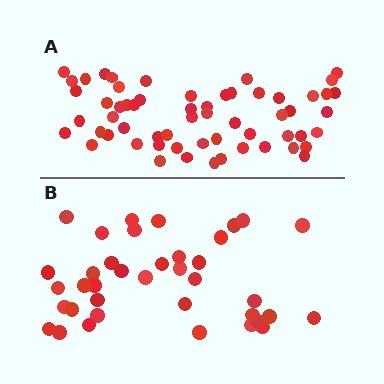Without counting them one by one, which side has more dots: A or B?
Region A (the top region) has more dots.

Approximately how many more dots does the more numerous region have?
Region A has approximately 20 more dots than region B.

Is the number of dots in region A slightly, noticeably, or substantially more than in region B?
Region A has substantially more. The ratio is roughly 1.6 to 1.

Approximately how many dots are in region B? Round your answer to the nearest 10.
About 40 dots. (The exact count is 38, which rounds to 40.)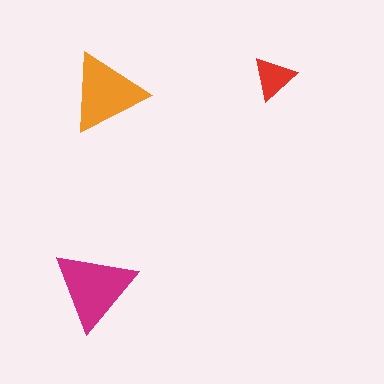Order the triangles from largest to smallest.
the magenta one, the orange one, the red one.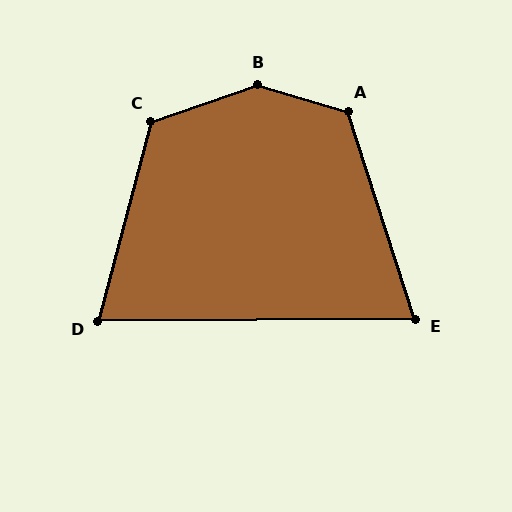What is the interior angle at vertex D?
Approximately 75 degrees (acute).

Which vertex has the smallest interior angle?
E, at approximately 73 degrees.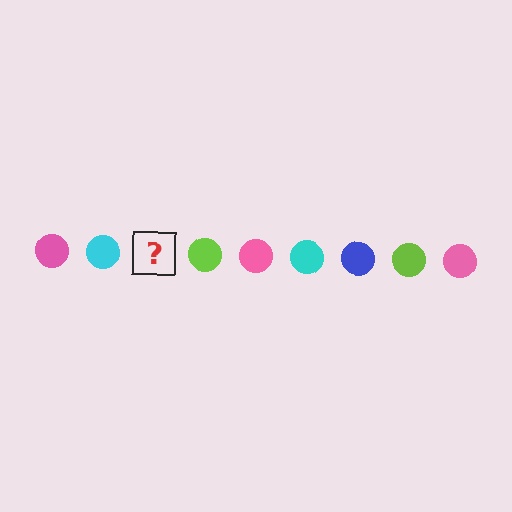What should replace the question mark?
The question mark should be replaced with a blue circle.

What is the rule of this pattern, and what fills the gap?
The rule is that the pattern cycles through pink, cyan, blue, lime circles. The gap should be filled with a blue circle.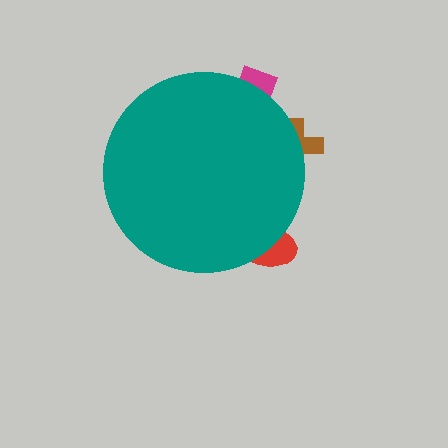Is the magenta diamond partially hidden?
Yes, the magenta diamond is partially hidden behind the teal circle.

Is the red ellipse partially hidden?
Yes, the red ellipse is partially hidden behind the teal circle.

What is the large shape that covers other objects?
A teal circle.